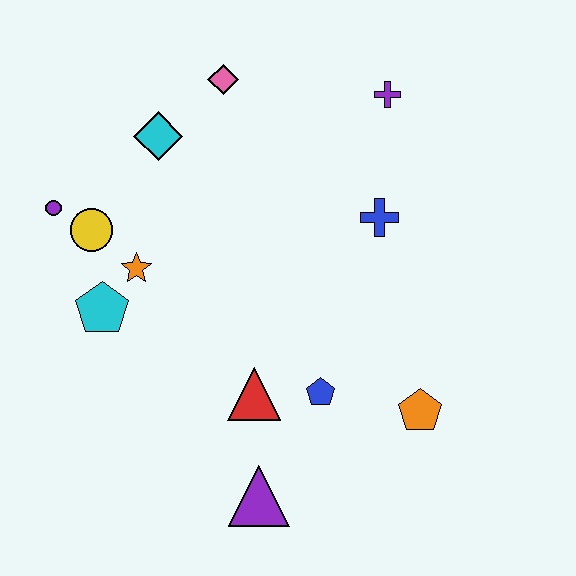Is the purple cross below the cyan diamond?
No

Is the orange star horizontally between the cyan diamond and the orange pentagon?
No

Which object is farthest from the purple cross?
The purple triangle is farthest from the purple cross.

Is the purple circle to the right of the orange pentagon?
No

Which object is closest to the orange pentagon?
The blue pentagon is closest to the orange pentagon.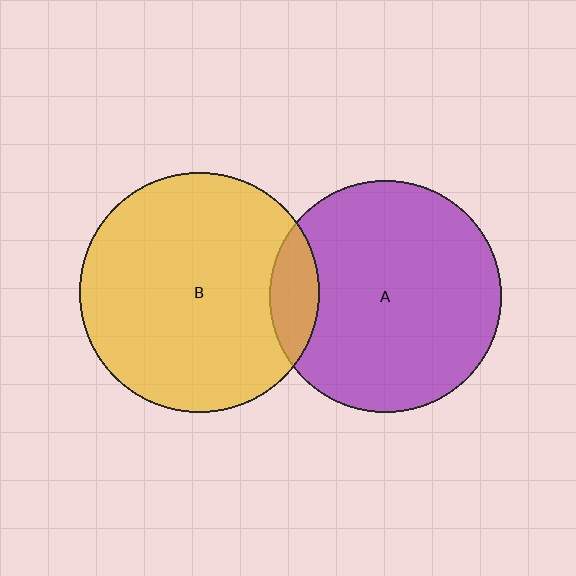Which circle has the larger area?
Circle B (yellow).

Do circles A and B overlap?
Yes.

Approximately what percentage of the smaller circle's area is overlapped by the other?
Approximately 10%.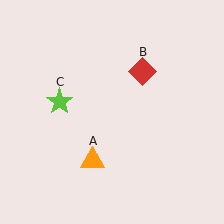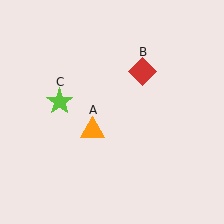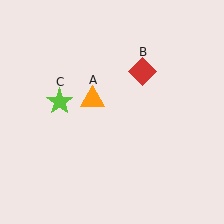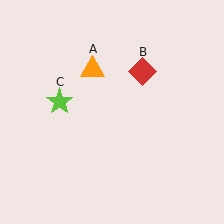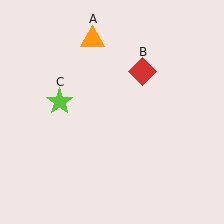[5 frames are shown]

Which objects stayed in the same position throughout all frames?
Red diamond (object B) and lime star (object C) remained stationary.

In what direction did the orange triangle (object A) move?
The orange triangle (object A) moved up.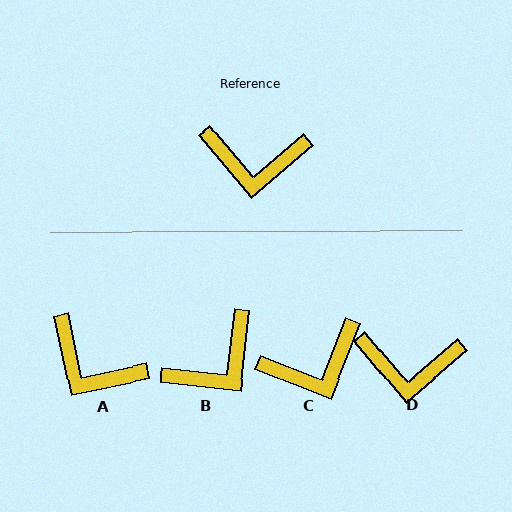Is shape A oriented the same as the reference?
No, it is off by about 28 degrees.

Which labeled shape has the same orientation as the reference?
D.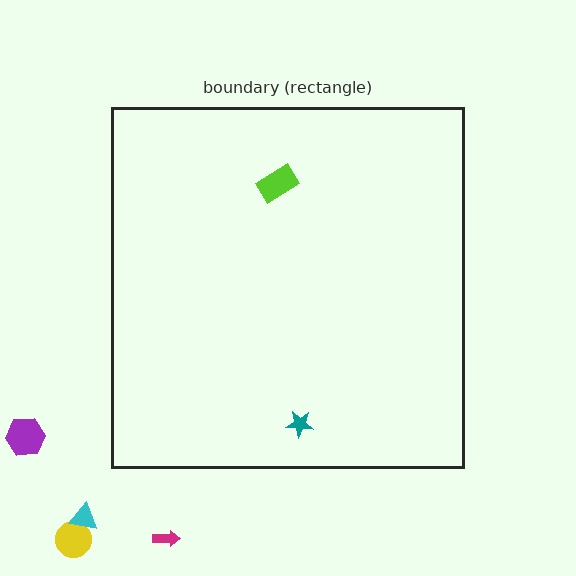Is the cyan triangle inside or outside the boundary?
Outside.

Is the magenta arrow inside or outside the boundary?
Outside.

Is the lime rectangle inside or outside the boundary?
Inside.